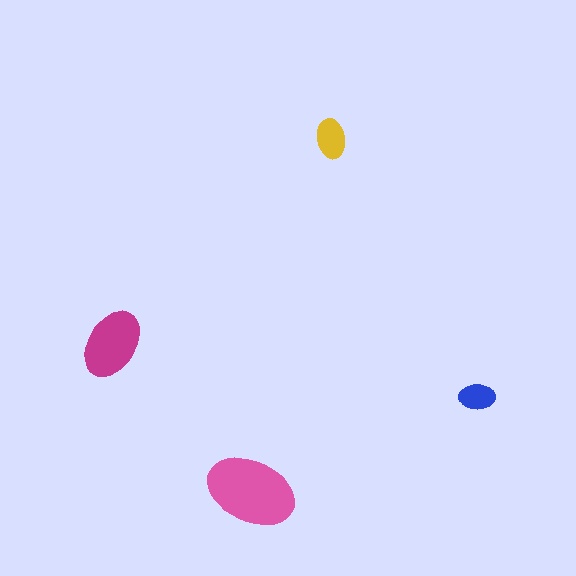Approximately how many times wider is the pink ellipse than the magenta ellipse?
About 1.5 times wider.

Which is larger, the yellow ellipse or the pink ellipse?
The pink one.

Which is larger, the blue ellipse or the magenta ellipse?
The magenta one.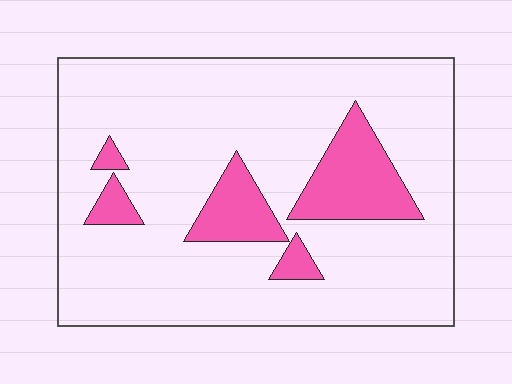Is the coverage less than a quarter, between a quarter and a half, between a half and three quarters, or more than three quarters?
Less than a quarter.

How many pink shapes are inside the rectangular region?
5.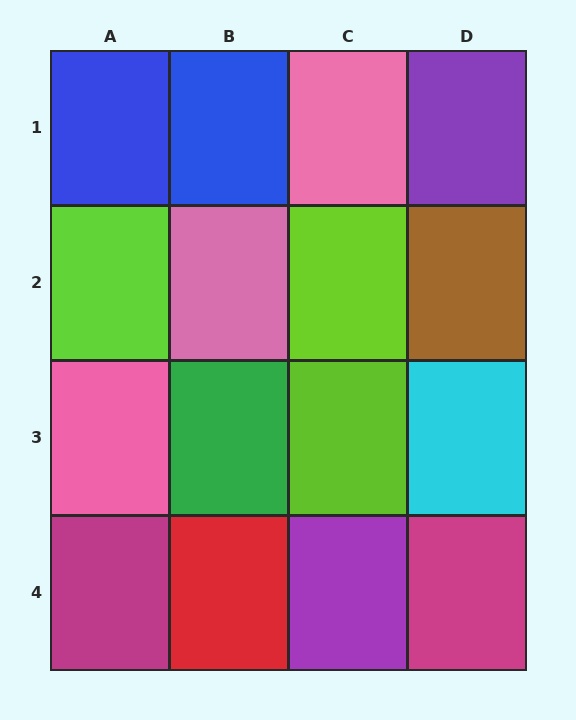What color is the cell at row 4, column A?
Magenta.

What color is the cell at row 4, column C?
Purple.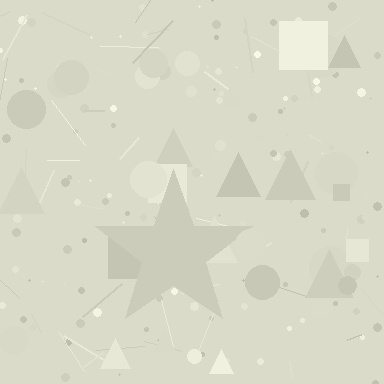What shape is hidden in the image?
A star is hidden in the image.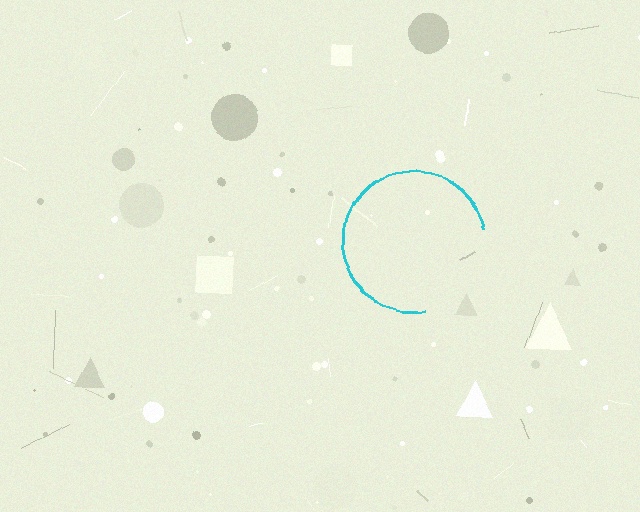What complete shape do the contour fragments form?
The contour fragments form a circle.